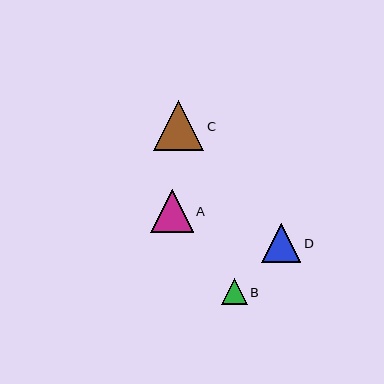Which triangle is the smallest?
Triangle B is the smallest with a size of approximately 26 pixels.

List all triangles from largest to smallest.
From largest to smallest: C, A, D, B.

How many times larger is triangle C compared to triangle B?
Triangle C is approximately 2.0 times the size of triangle B.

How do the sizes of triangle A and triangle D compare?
Triangle A and triangle D are approximately the same size.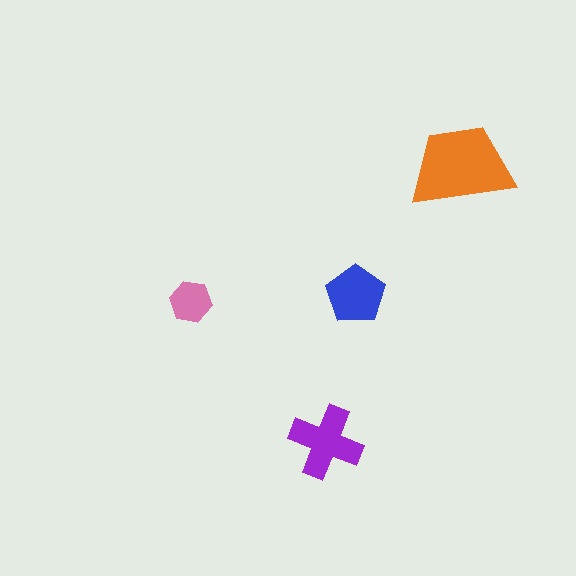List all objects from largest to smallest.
The orange trapezoid, the purple cross, the blue pentagon, the pink hexagon.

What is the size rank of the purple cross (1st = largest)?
2nd.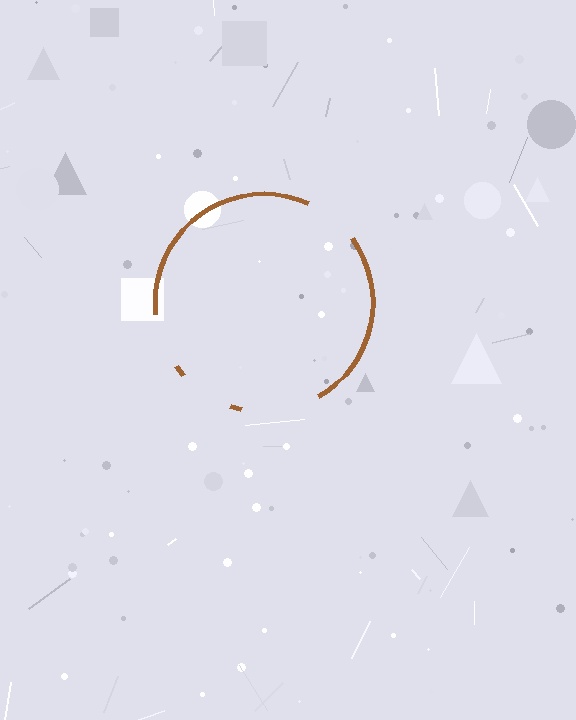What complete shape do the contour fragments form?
The contour fragments form a circle.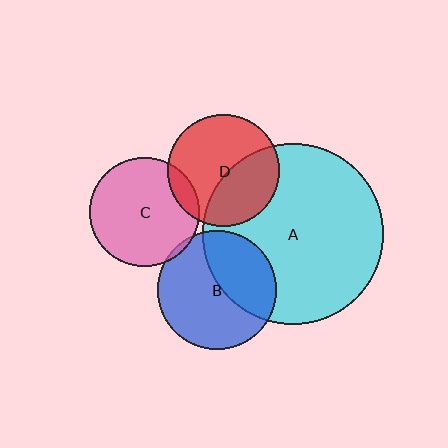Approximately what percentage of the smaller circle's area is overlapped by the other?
Approximately 40%.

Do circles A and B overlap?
Yes.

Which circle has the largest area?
Circle A (cyan).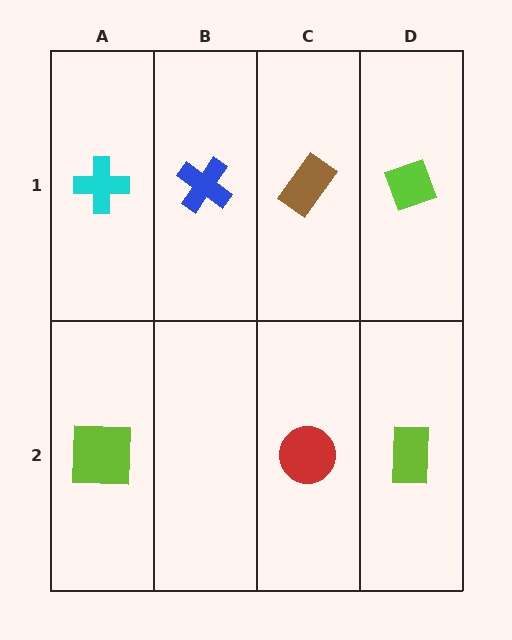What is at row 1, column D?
A lime diamond.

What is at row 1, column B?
A blue cross.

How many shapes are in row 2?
3 shapes.